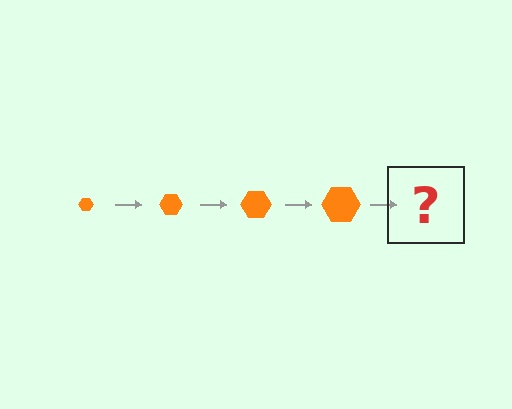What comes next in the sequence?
The next element should be an orange hexagon, larger than the previous one.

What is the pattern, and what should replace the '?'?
The pattern is that the hexagon gets progressively larger each step. The '?' should be an orange hexagon, larger than the previous one.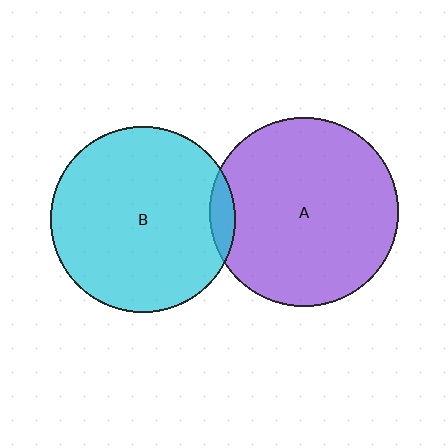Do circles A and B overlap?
Yes.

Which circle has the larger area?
Circle A (purple).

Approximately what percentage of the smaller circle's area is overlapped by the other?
Approximately 5%.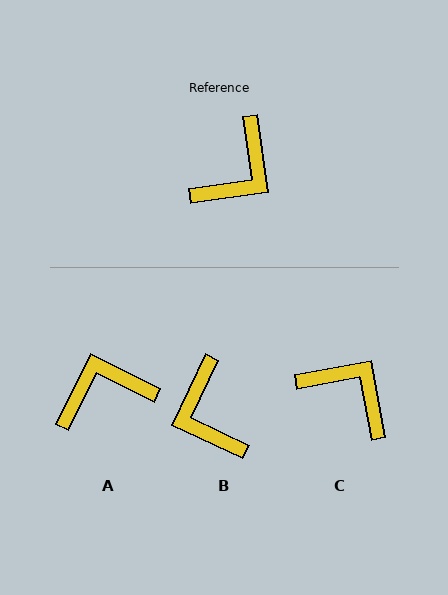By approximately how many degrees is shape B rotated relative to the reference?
Approximately 123 degrees clockwise.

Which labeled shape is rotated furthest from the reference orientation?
A, about 146 degrees away.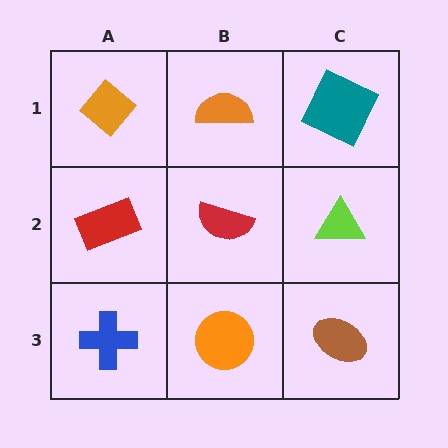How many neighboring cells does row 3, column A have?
2.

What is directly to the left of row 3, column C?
An orange circle.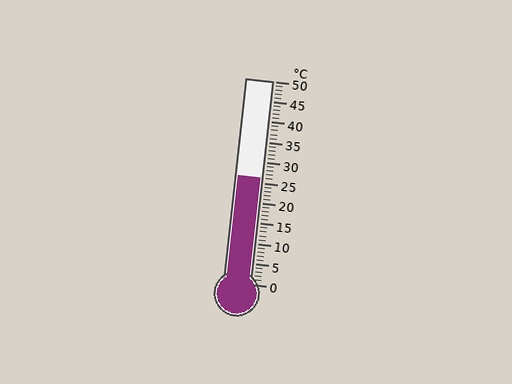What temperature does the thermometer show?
The thermometer shows approximately 26°C.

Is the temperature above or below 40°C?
The temperature is below 40°C.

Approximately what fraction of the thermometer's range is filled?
The thermometer is filled to approximately 50% of its range.